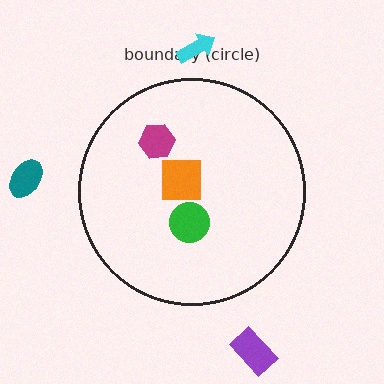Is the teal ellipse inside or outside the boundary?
Outside.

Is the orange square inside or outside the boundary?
Inside.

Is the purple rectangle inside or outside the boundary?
Outside.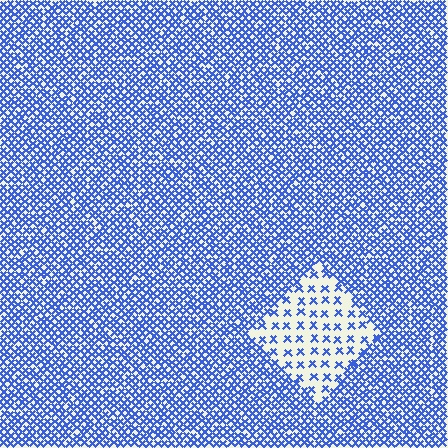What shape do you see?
I see a diamond.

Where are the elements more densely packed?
The elements are more densely packed outside the diamond boundary.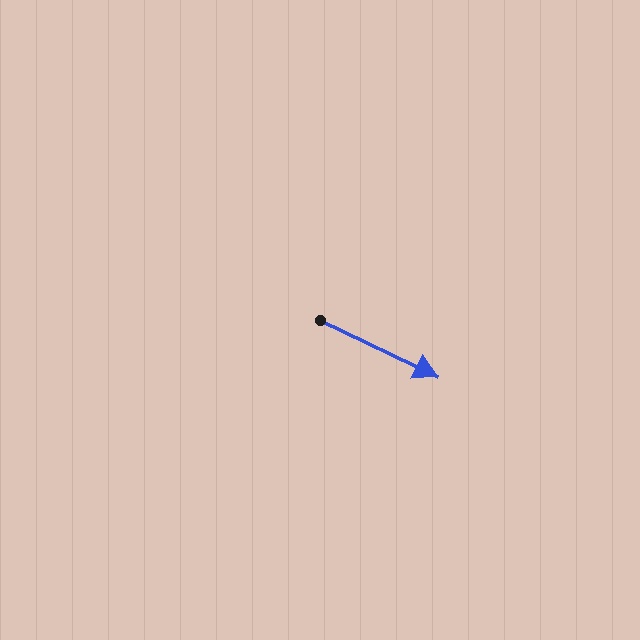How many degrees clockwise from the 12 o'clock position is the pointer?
Approximately 116 degrees.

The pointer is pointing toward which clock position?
Roughly 4 o'clock.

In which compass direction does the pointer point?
Southeast.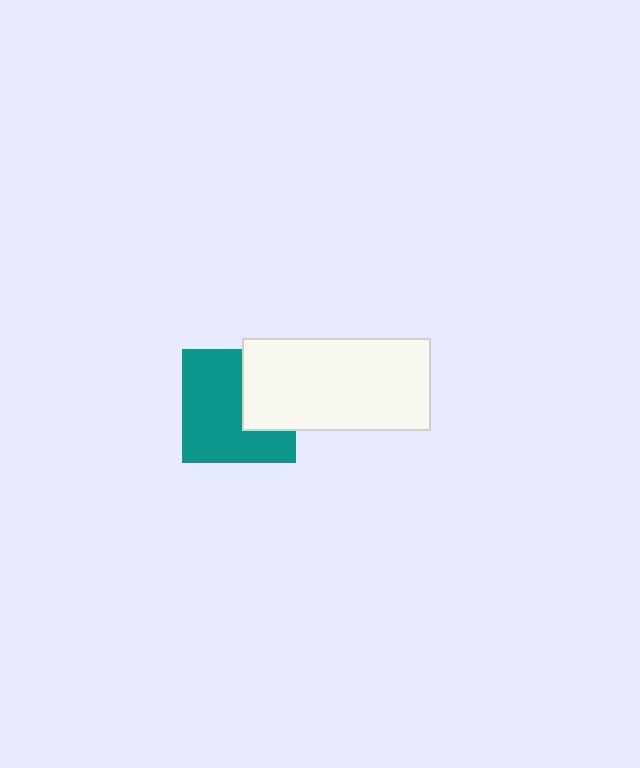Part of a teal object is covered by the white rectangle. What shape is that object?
It is a square.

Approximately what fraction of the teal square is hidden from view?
Roughly 34% of the teal square is hidden behind the white rectangle.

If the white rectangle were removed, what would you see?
You would see the complete teal square.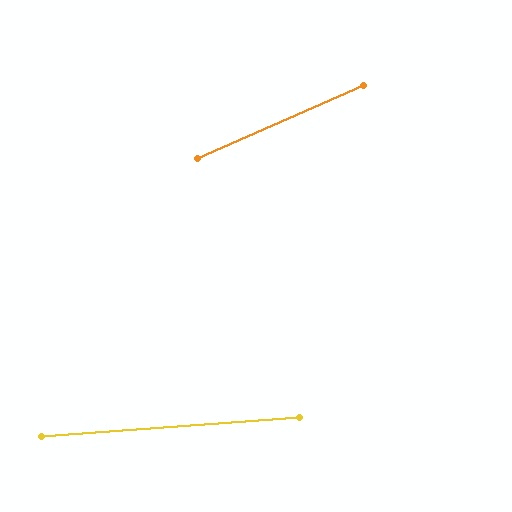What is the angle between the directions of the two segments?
Approximately 19 degrees.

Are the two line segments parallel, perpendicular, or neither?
Neither parallel nor perpendicular — they differ by about 19°.